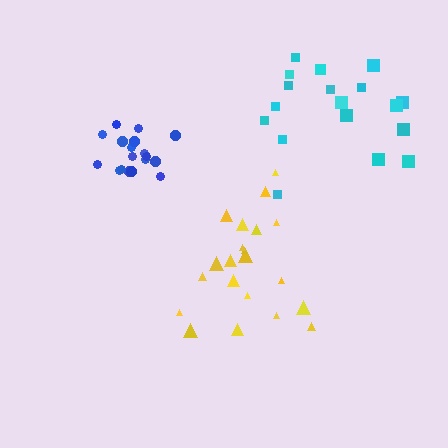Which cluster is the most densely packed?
Blue.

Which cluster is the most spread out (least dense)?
Yellow.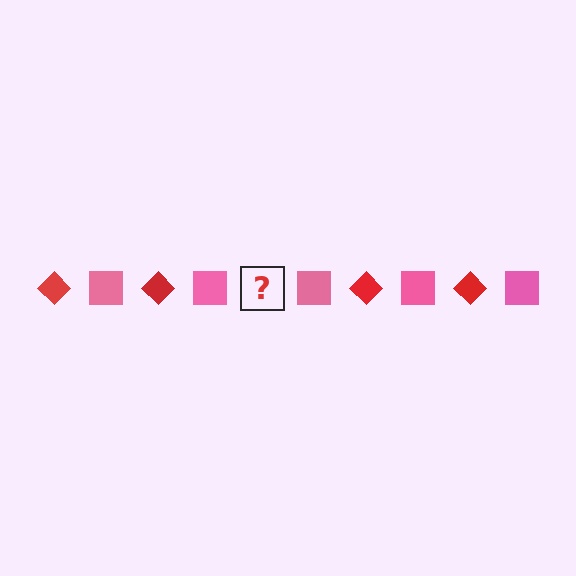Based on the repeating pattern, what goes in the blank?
The blank should be a red diamond.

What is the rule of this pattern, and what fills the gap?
The rule is that the pattern alternates between red diamond and pink square. The gap should be filled with a red diamond.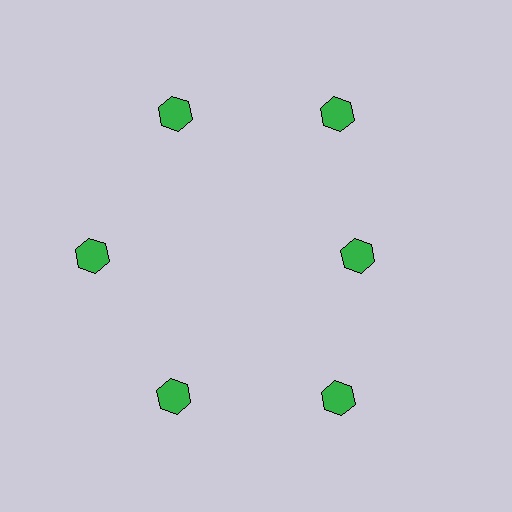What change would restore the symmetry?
The symmetry would be restored by moving it outward, back onto the ring so that all 6 hexagons sit at equal angles and equal distance from the center.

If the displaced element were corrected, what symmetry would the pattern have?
It would have 6-fold rotational symmetry — the pattern would map onto itself every 60 degrees.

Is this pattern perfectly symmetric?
No. The 6 green hexagons are arranged in a ring, but one element near the 3 o'clock position is pulled inward toward the center, breaking the 6-fold rotational symmetry.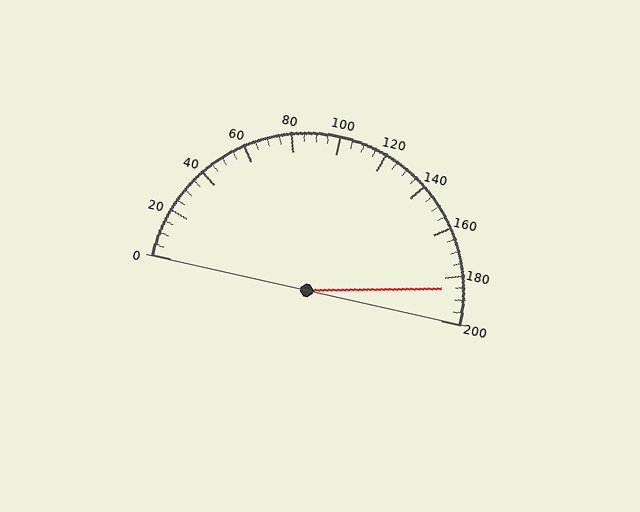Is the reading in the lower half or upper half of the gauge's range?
The reading is in the upper half of the range (0 to 200).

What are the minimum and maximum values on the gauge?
The gauge ranges from 0 to 200.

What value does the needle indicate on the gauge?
The needle indicates approximately 185.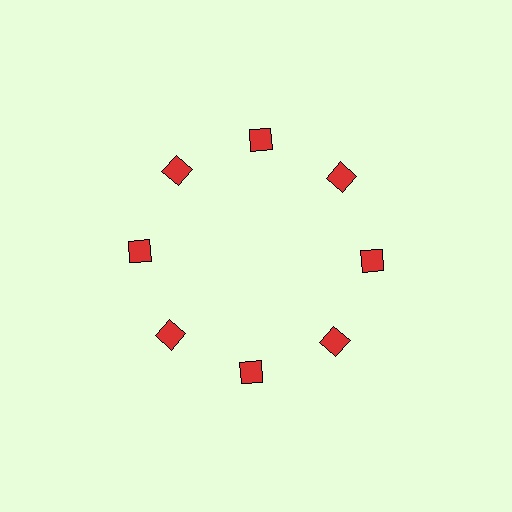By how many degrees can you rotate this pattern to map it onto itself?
The pattern maps onto itself every 45 degrees of rotation.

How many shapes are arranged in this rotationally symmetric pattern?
There are 8 shapes, arranged in 8 groups of 1.